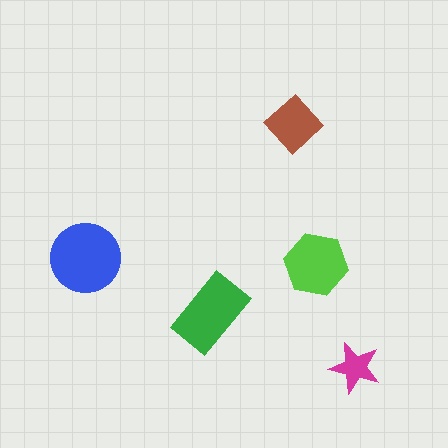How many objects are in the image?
There are 5 objects in the image.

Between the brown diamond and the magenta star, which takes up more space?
The brown diamond.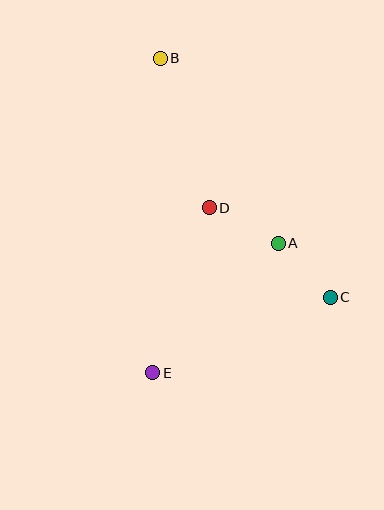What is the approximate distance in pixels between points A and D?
The distance between A and D is approximately 78 pixels.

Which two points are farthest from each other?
Points B and E are farthest from each other.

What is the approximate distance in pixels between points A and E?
The distance between A and E is approximately 180 pixels.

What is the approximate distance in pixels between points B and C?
The distance between B and C is approximately 293 pixels.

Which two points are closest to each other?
Points A and C are closest to each other.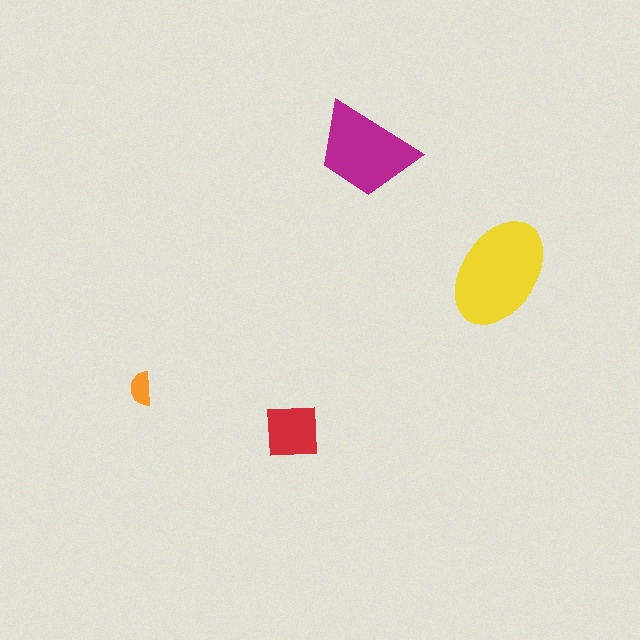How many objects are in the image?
There are 4 objects in the image.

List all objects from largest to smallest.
The yellow ellipse, the magenta trapezoid, the red square, the orange semicircle.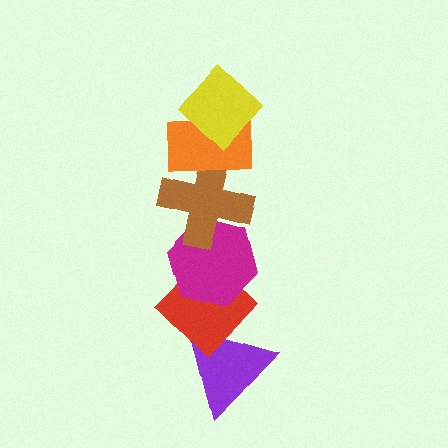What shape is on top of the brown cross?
The orange rectangle is on top of the brown cross.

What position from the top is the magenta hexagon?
The magenta hexagon is 4th from the top.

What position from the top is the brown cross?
The brown cross is 3rd from the top.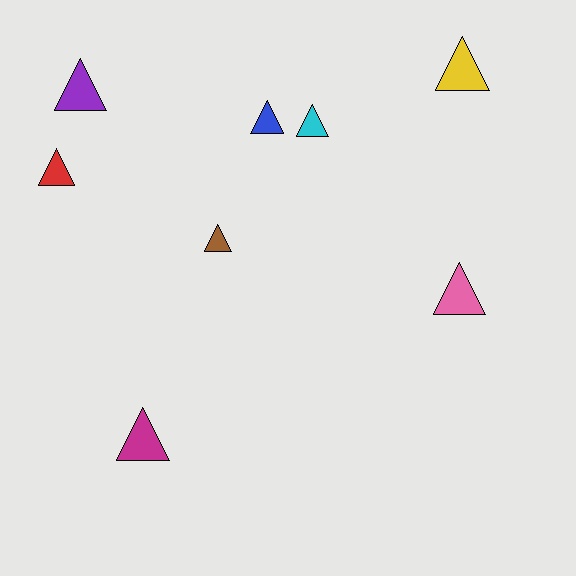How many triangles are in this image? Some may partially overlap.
There are 8 triangles.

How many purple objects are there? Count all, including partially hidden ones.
There is 1 purple object.